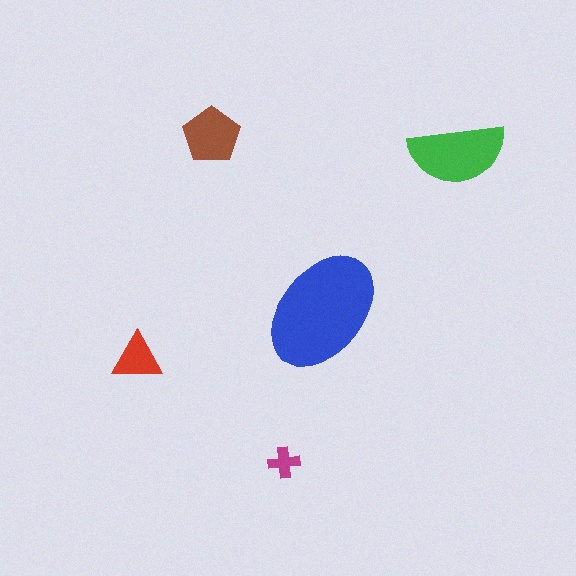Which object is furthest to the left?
The red triangle is leftmost.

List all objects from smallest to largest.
The magenta cross, the red triangle, the brown pentagon, the green semicircle, the blue ellipse.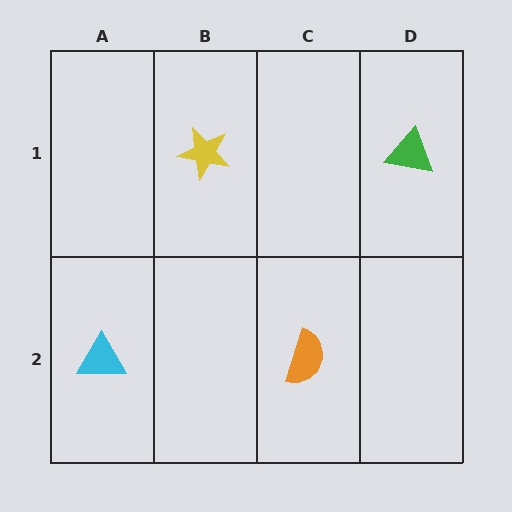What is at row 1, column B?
A yellow star.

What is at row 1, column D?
A green triangle.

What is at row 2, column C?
An orange semicircle.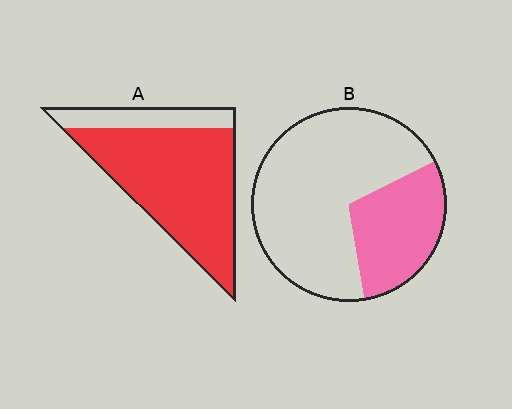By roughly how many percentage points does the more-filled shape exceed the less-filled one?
By roughly 50 percentage points (A over B).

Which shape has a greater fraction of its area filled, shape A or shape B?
Shape A.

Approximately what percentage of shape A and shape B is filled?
A is approximately 80% and B is approximately 30%.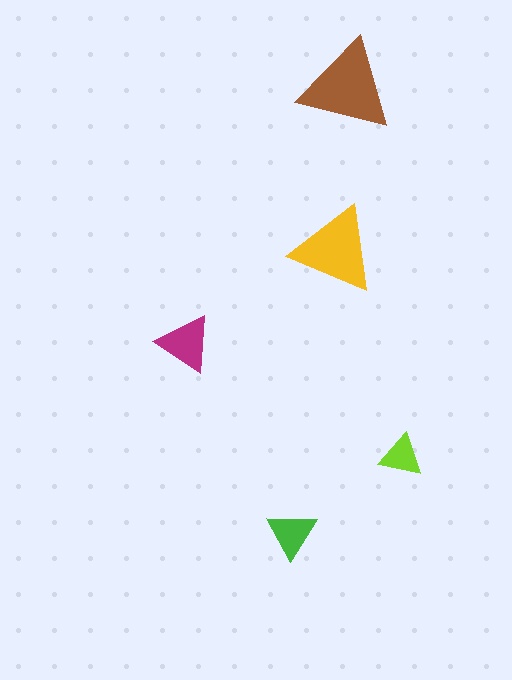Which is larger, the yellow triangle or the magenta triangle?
The yellow one.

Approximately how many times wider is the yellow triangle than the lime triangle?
About 2 times wider.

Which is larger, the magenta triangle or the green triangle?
The magenta one.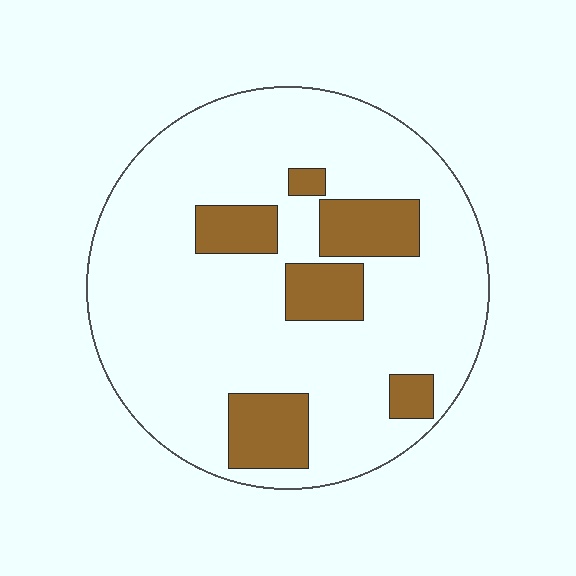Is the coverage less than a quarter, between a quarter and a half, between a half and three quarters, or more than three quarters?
Less than a quarter.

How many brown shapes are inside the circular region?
6.